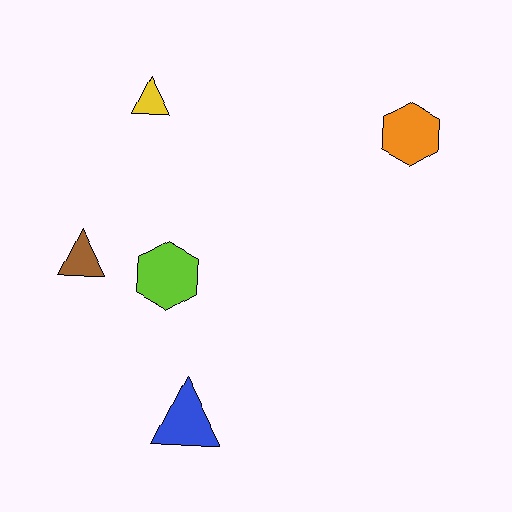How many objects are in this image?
There are 5 objects.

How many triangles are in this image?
There are 3 triangles.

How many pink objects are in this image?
There are no pink objects.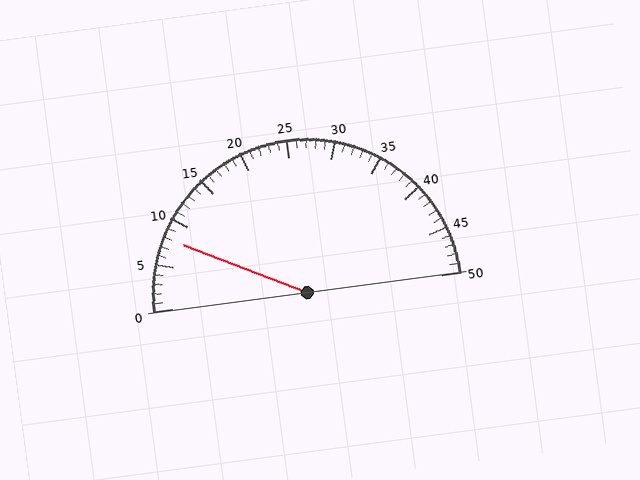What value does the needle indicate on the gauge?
The needle indicates approximately 8.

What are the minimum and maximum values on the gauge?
The gauge ranges from 0 to 50.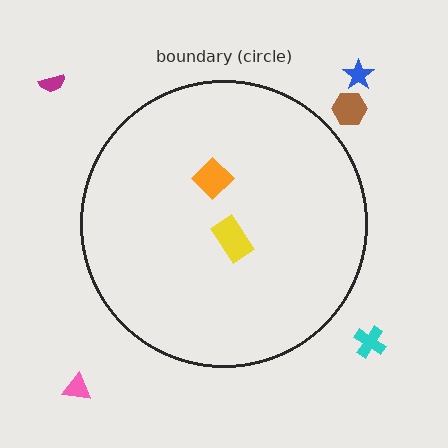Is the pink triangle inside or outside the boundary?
Outside.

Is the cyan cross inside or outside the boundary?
Outside.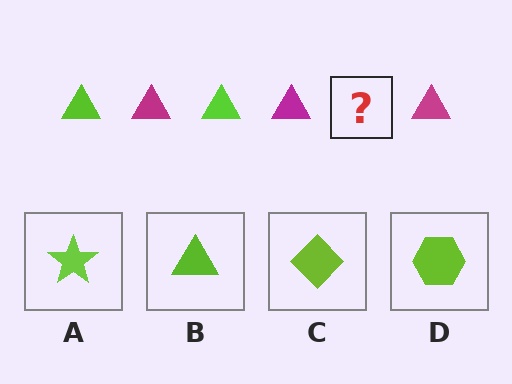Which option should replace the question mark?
Option B.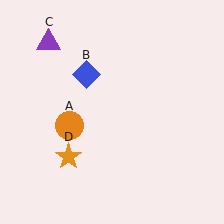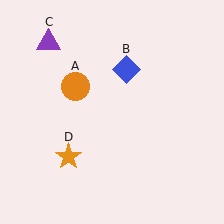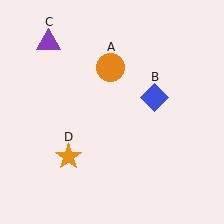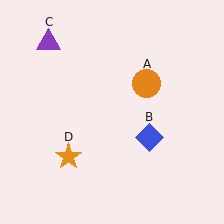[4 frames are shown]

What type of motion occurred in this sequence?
The orange circle (object A), blue diamond (object B) rotated clockwise around the center of the scene.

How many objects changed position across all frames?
2 objects changed position: orange circle (object A), blue diamond (object B).